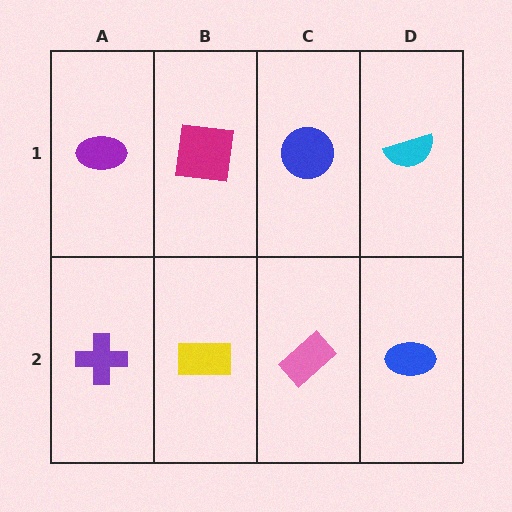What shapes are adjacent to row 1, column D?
A blue ellipse (row 2, column D), a blue circle (row 1, column C).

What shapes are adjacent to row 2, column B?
A magenta square (row 1, column B), a purple cross (row 2, column A), a pink rectangle (row 2, column C).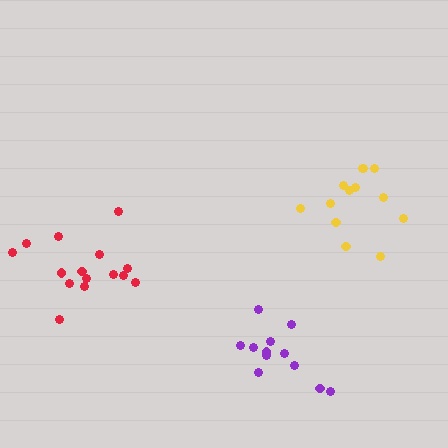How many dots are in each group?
Group 1: 12 dots, Group 2: 13 dots, Group 3: 15 dots (40 total).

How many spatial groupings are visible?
There are 3 spatial groupings.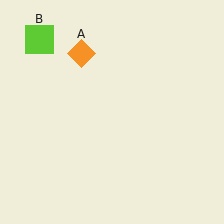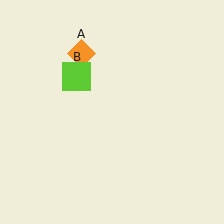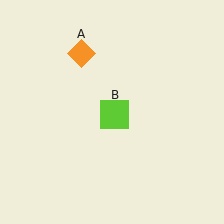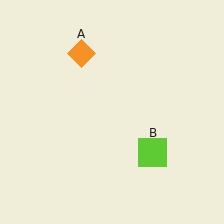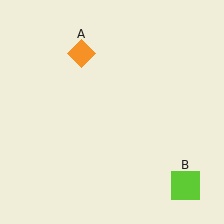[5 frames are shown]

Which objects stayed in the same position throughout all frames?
Orange diamond (object A) remained stationary.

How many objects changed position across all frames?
1 object changed position: lime square (object B).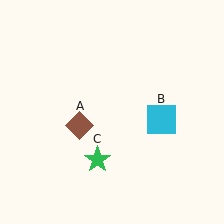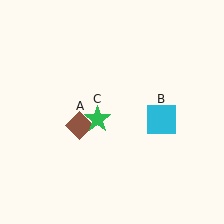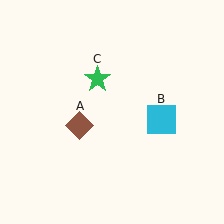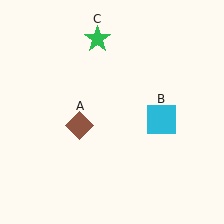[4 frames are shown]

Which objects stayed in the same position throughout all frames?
Brown diamond (object A) and cyan square (object B) remained stationary.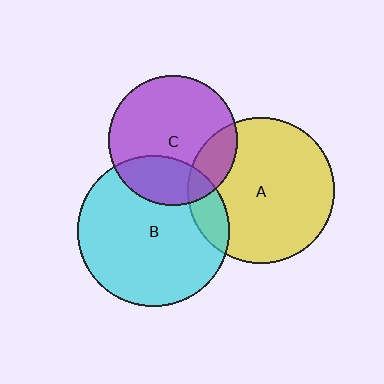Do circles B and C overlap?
Yes.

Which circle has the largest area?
Circle B (cyan).